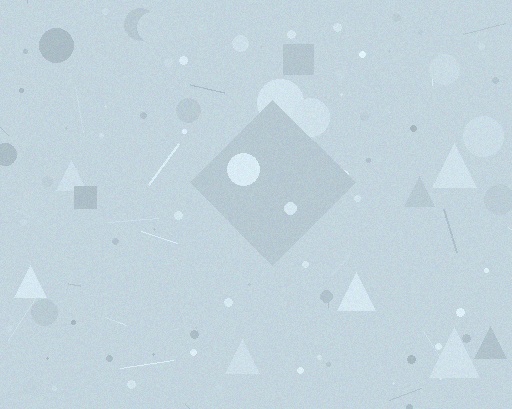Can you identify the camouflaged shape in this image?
The camouflaged shape is a diamond.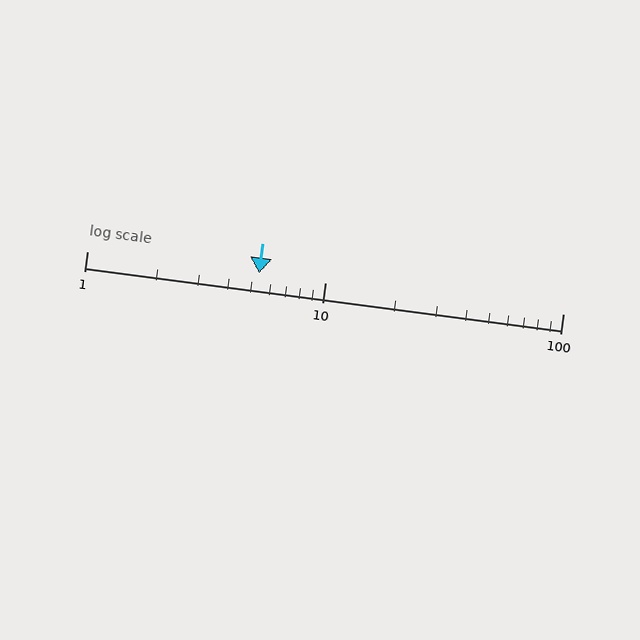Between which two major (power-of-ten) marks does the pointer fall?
The pointer is between 1 and 10.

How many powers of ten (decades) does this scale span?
The scale spans 2 decades, from 1 to 100.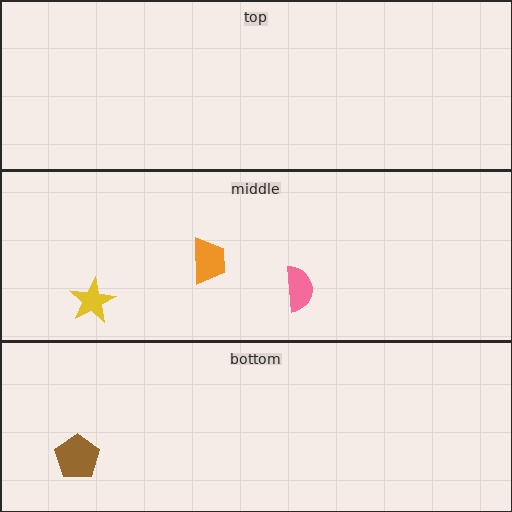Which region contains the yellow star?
The middle region.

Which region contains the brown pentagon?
The bottom region.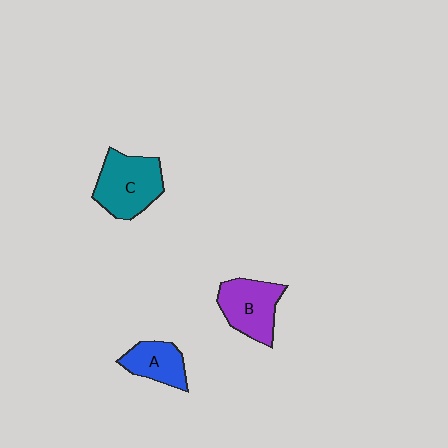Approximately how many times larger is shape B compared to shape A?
Approximately 1.3 times.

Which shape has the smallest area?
Shape A (blue).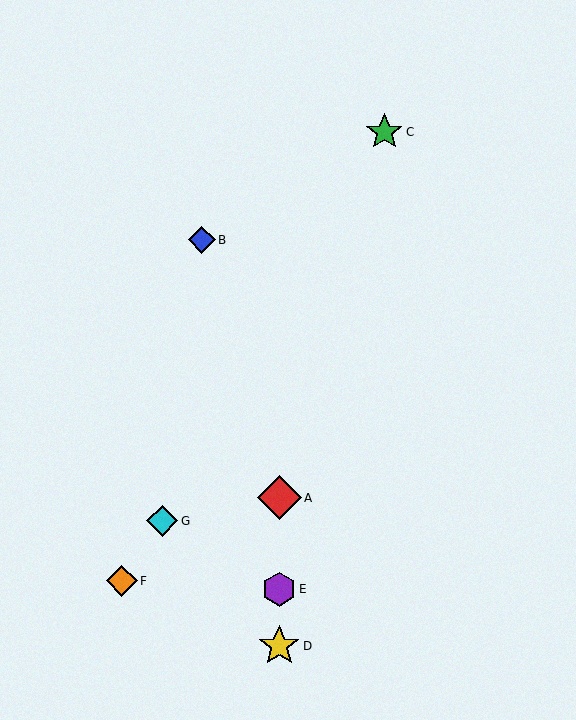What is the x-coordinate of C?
Object C is at x≈384.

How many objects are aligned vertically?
3 objects (A, D, E) are aligned vertically.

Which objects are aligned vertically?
Objects A, D, E are aligned vertically.